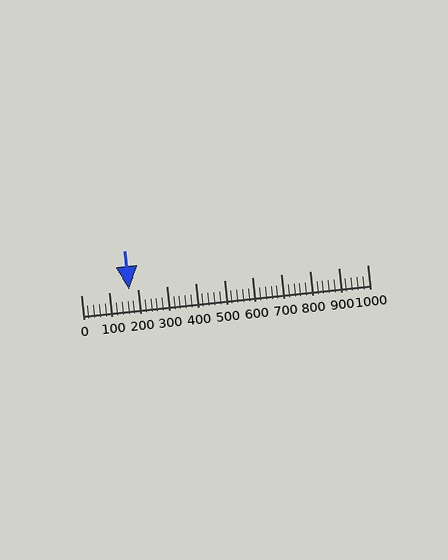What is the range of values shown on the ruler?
The ruler shows values from 0 to 1000.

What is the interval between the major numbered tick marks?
The major tick marks are spaced 100 units apart.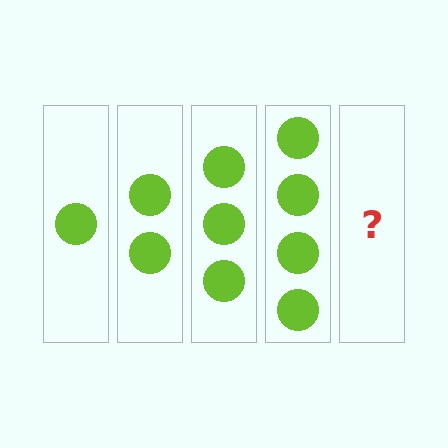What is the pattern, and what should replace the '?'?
The pattern is that each step adds one more circle. The '?' should be 5 circles.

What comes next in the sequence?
The next element should be 5 circles.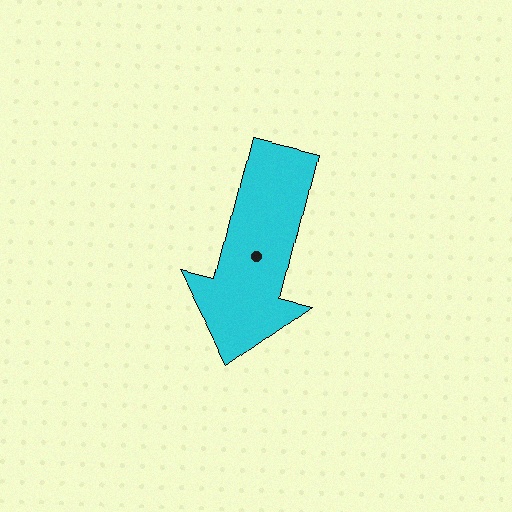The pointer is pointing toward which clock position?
Roughly 6 o'clock.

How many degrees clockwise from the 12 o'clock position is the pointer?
Approximately 194 degrees.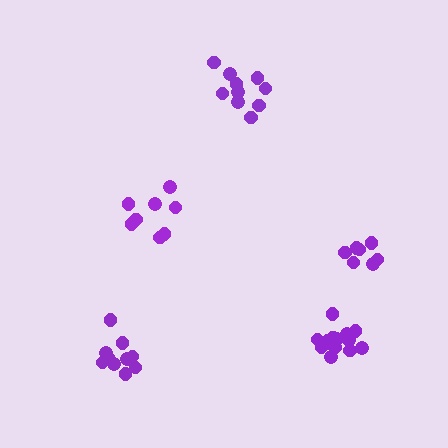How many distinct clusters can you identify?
There are 5 distinct clusters.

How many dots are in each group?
Group 1: 8 dots, Group 2: 10 dots, Group 3: 10 dots, Group 4: 13 dots, Group 5: 7 dots (48 total).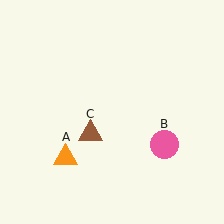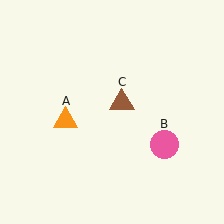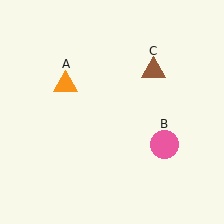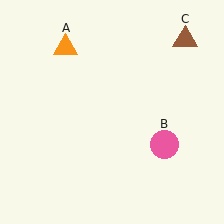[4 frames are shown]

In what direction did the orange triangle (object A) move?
The orange triangle (object A) moved up.